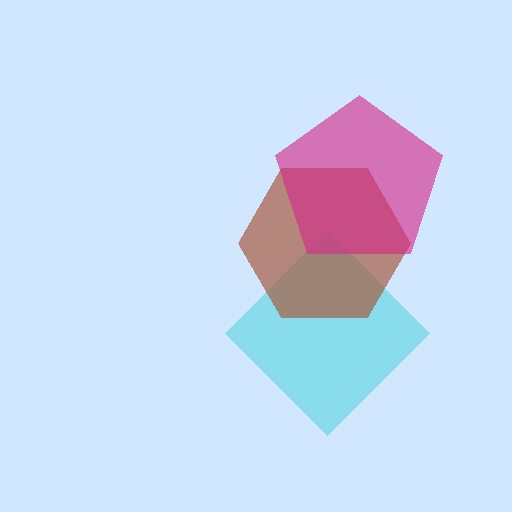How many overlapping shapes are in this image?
There are 3 overlapping shapes in the image.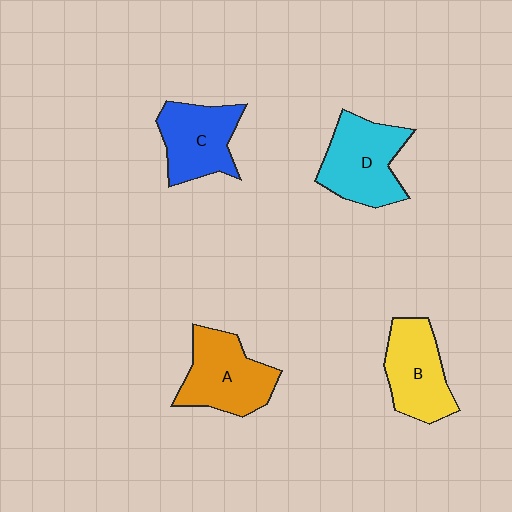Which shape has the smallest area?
Shape C (blue).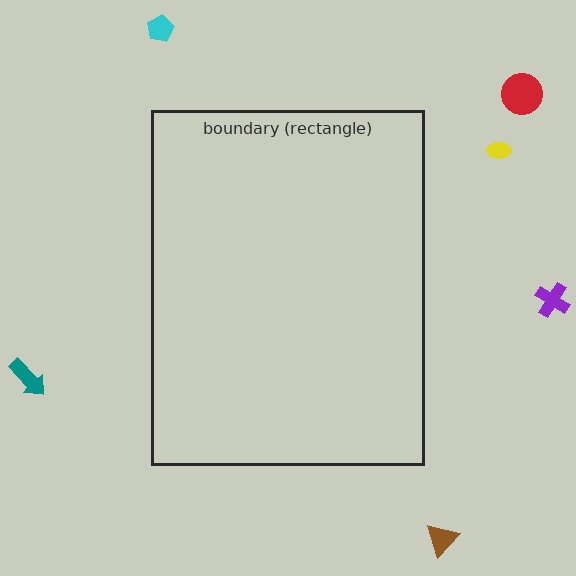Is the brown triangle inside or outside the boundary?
Outside.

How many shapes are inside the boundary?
0 inside, 6 outside.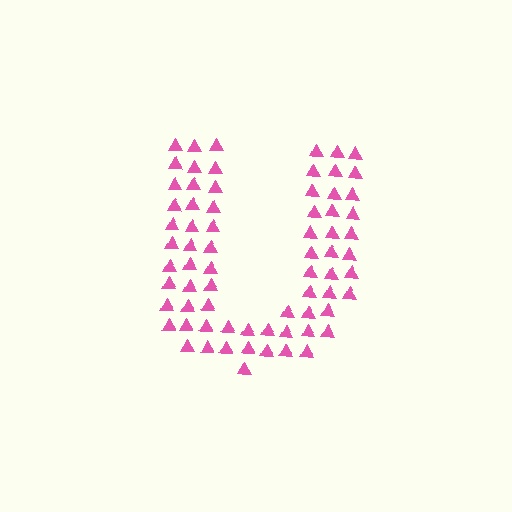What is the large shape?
The large shape is the letter U.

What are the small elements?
The small elements are triangles.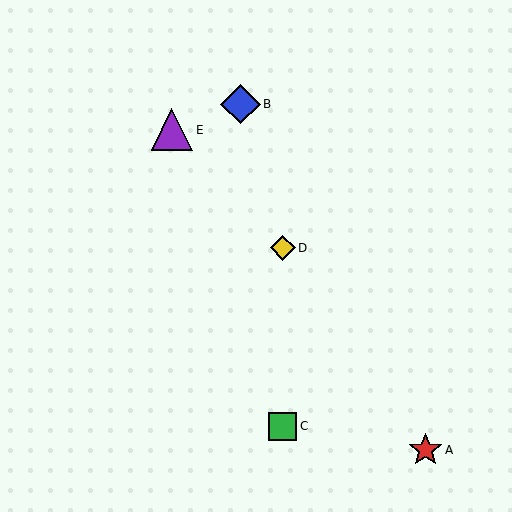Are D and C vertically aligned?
Yes, both are at x≈283.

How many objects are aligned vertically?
2 objects (C, D) are aligned vertically.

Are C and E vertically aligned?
No, C is at x≈283 and E is at x≈172.